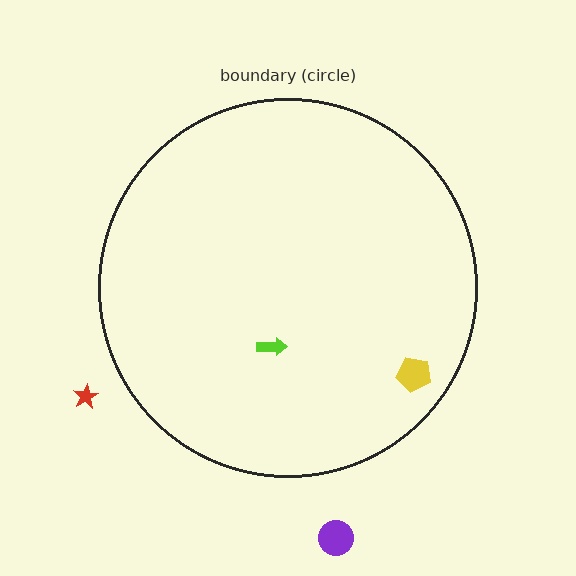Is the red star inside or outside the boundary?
Outside.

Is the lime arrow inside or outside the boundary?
Inside.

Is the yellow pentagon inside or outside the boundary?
Inside.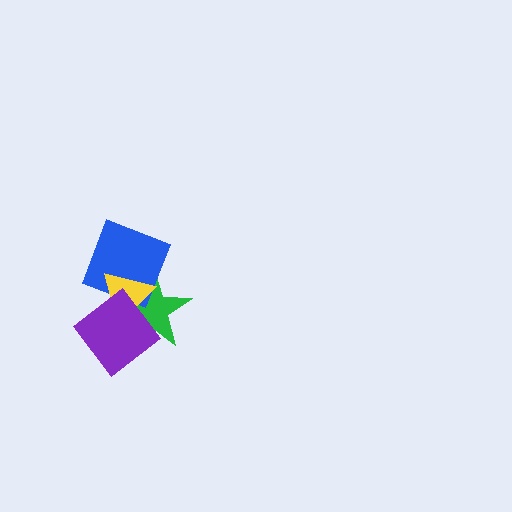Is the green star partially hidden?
Yes, it is partially covered by another shape.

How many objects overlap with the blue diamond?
3 objects overlap with the blue diamond.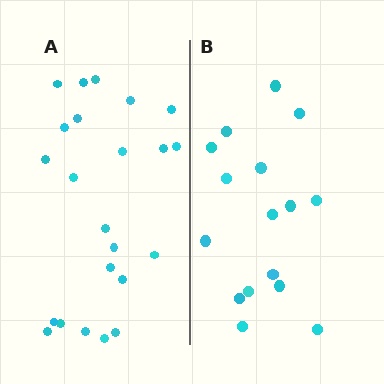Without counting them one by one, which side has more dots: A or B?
Region A (the left region) has more dots.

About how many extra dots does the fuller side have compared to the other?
Region A has roughly 8 or so more dots than region B.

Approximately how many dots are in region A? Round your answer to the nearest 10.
About 20 dots. (The exact count is 23, which rounds to 20.)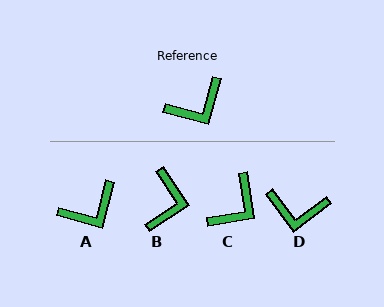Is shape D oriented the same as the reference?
No, it is off by about 39 degrees.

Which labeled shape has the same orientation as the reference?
A.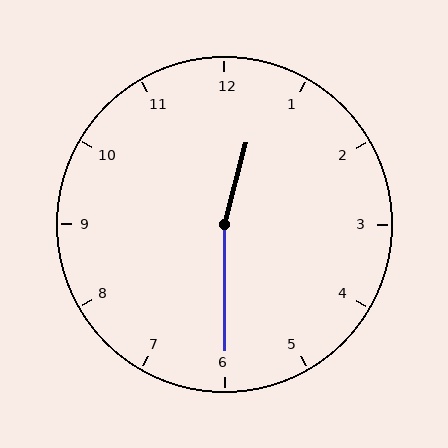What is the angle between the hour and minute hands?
Approximately 165 degrees.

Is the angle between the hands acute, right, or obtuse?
It is obtuse.